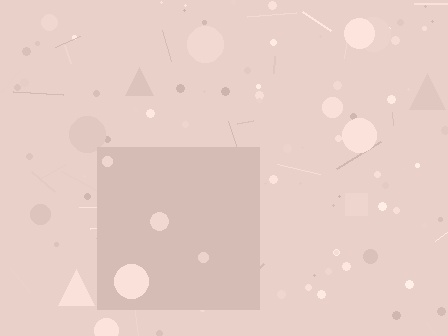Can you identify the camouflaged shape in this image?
The camouflaged shape is a square.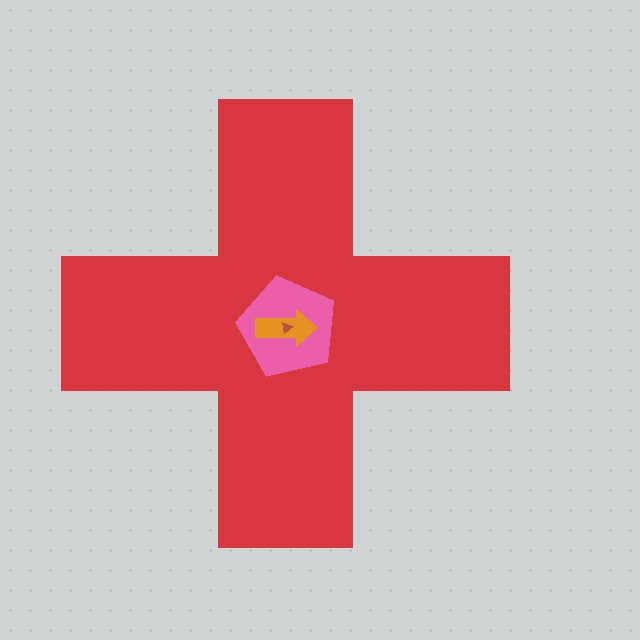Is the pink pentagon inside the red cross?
Yes.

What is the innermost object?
The brown triangle.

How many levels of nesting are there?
4.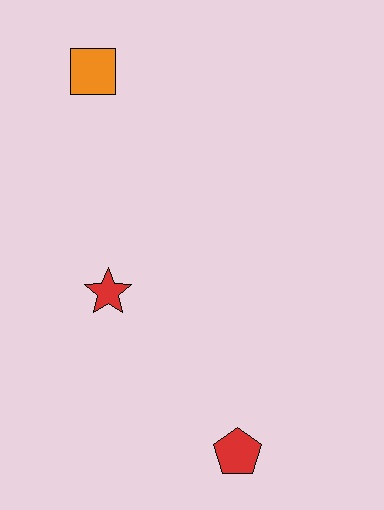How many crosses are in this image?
There are no crosses.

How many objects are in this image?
There are 3 objects.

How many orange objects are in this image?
There is 1 orange object.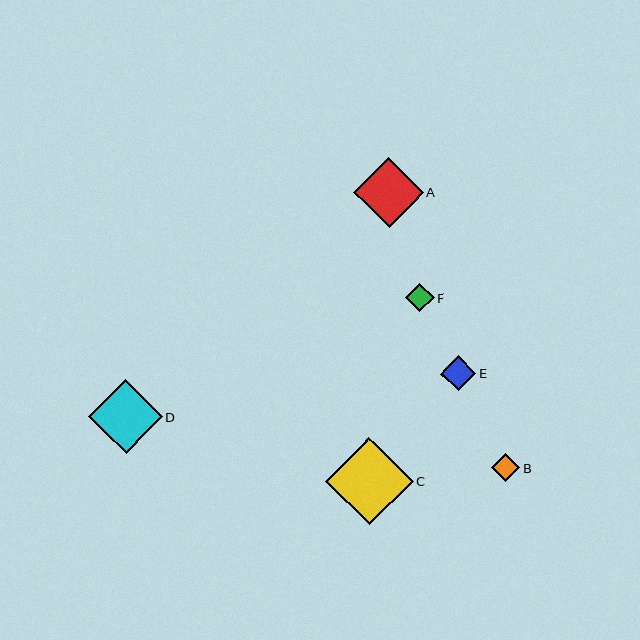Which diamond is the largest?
Diamond C is the largest with a size of approximately 88 pixels.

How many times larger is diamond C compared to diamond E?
Diamond C is approximately 2.5 times the size of diamond E.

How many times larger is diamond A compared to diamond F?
Diamond A is approximately 2.5 times the size of diamond F.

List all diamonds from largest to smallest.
From largest to smallest: C, D, A, E, F, B.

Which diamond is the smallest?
Diamond B is the smallest with a size of approximately 28 pixels.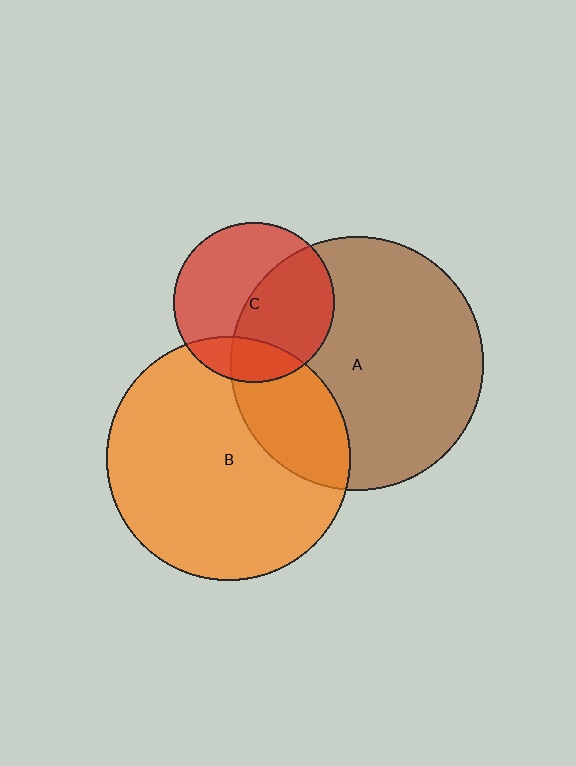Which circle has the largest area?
Circle A (brown).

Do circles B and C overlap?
Yes.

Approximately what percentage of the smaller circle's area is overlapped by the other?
Approximately 20%.